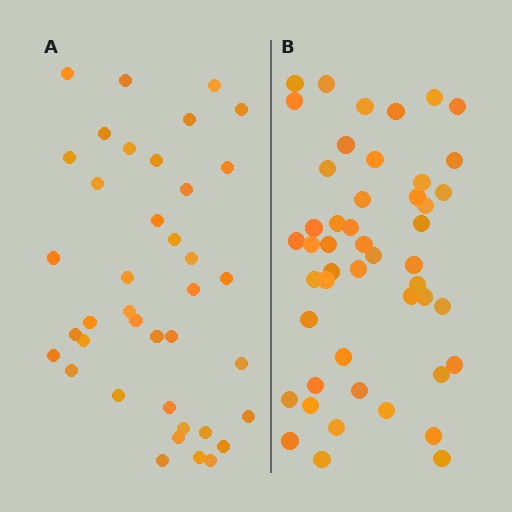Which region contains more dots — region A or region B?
Region B (the right region) has more dots.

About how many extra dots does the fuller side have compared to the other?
Region B has roughly 8 or so more dots than region A.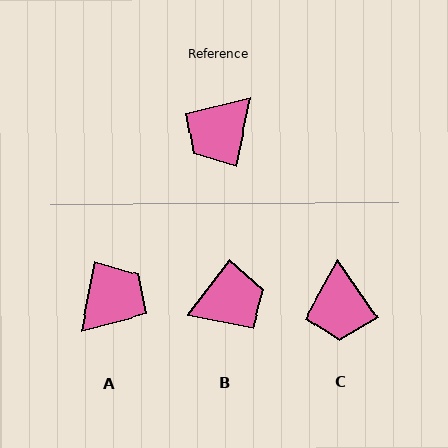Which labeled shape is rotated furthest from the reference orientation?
A, about 179 degrees away.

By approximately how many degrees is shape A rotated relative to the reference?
Approximately 179 degrees clockwise.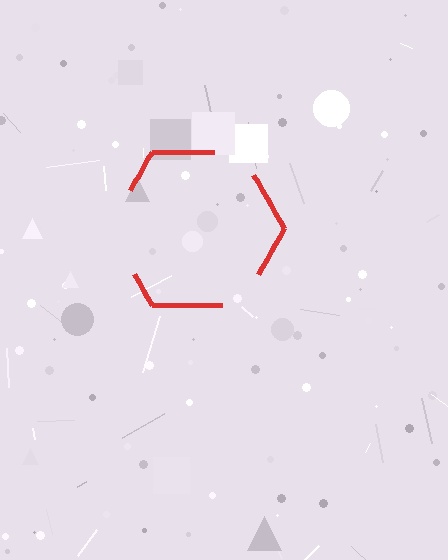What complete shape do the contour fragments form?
The contour fragments form a hexagon.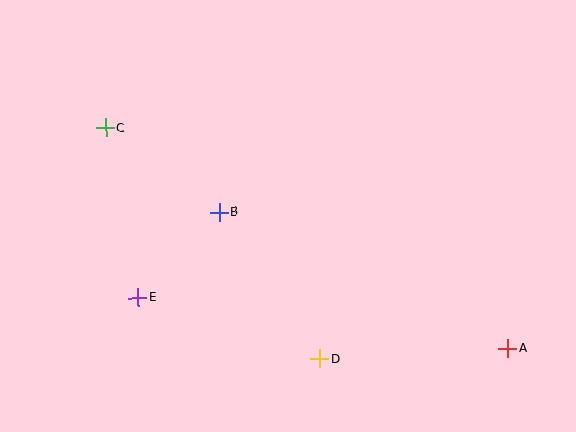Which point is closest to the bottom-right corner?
Point A is closest to the bottom-right corner.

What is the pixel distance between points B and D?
The distance between B and D is 178 pixels.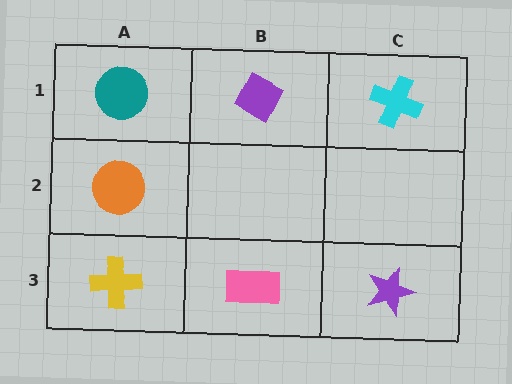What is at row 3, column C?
A purple star.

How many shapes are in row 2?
1 shape.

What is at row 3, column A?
A yellow cross.